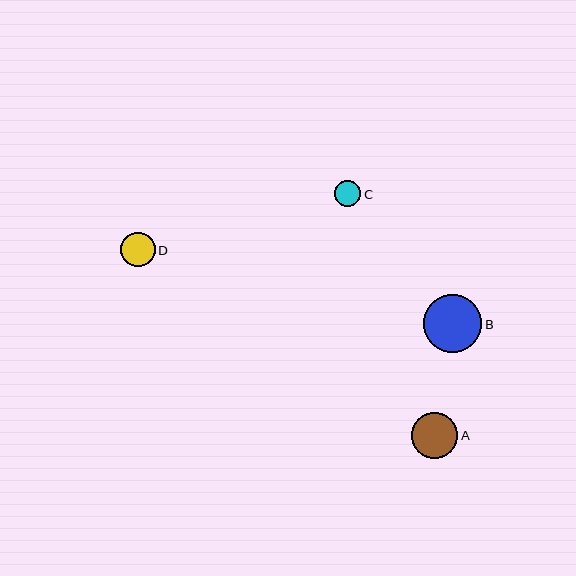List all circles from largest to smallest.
From largest to smallest: B, A, D, C.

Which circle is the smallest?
Circle C is the smallest with a size of approximately 26 pixels.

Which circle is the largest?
Circle B is the largest with a size of approximately 58 pixels.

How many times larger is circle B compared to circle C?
Circle B is approximately 2.2 times the size of circle C.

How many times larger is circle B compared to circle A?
Circle B is approximately 1.3 times the size of circle A.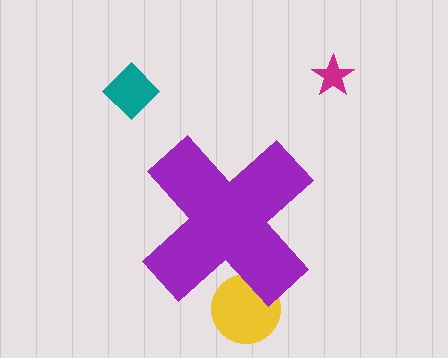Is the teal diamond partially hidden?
No, the teal diamond is fully visible.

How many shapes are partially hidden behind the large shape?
1 shape is partially hidden.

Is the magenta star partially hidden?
No, the magenta star is fully visible.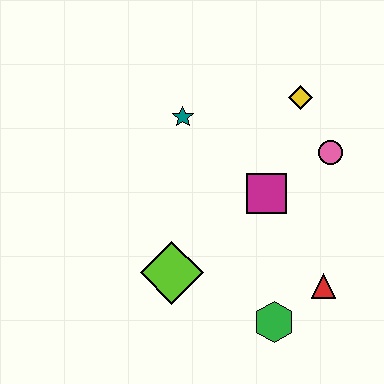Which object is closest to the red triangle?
The green hexagon is closest to the red triangle.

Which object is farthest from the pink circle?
The lime diamond is farthest from the pink circle.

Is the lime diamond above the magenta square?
No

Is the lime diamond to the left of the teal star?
Yes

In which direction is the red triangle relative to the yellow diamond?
The red triangle is below the yellow diamond.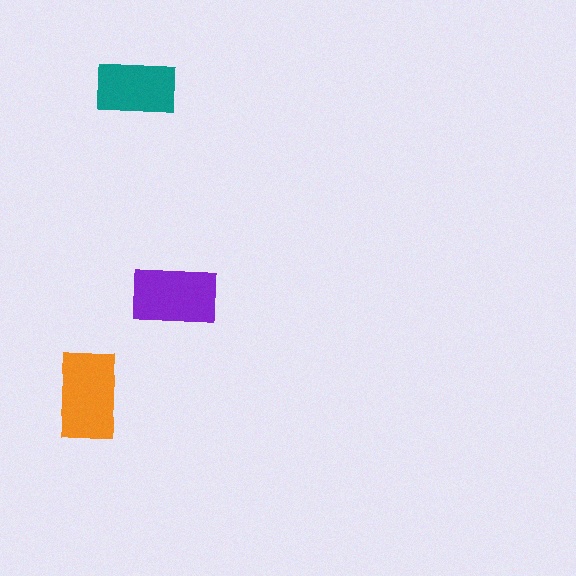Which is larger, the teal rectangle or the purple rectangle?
The purple one.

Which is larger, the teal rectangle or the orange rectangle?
The orange one.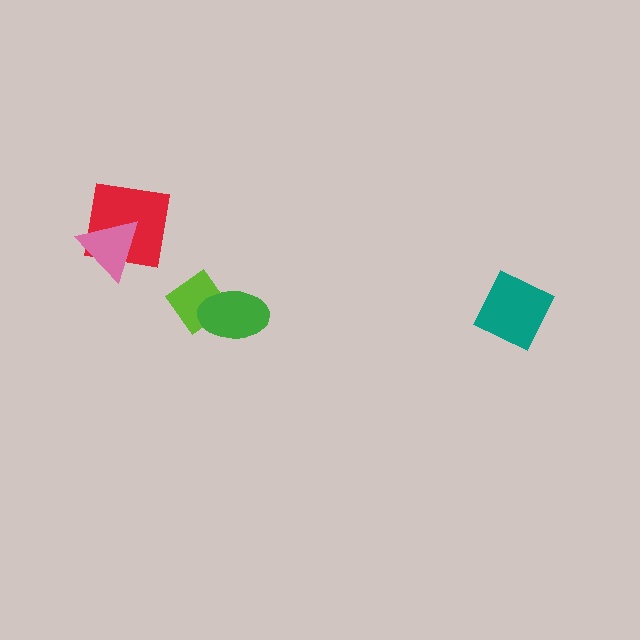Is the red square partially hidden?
Yes, it is partially covered by another shape.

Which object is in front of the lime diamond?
The green ellipse is in front of the lime diamond.